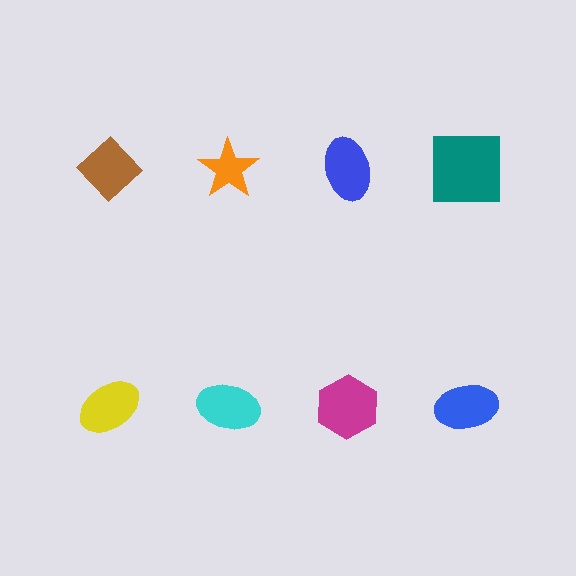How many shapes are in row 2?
4 shapes.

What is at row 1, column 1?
A brown diamond.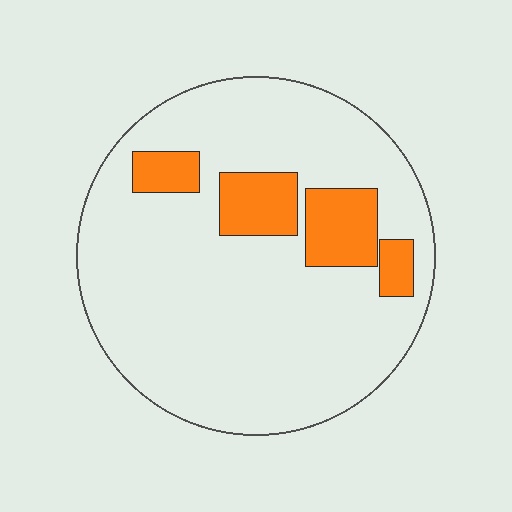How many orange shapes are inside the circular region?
4.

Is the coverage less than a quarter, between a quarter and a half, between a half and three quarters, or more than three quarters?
Less than a quarter.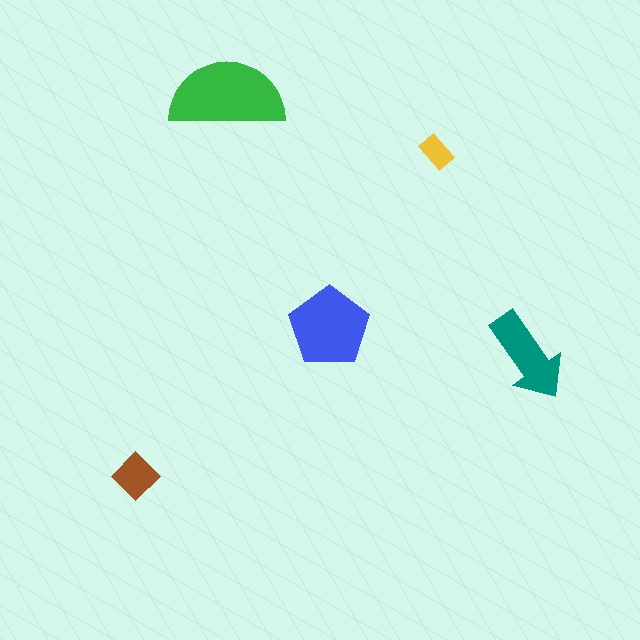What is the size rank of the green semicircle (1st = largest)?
1st.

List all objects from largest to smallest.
The green semicircle, the blue pentagon, the teal arrow, the brown diamond, the yellow rectangle.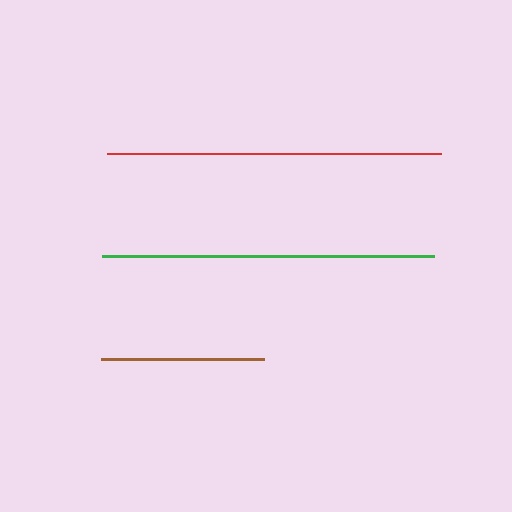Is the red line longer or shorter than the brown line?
The red line is longer than the brown line.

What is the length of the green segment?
The green segment is approximately 332 pixels long.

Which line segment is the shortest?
The brown line is the shortest at approximately 163 pixels.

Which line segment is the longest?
The red line is the longest at approximately 334 pixels.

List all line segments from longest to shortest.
From longest to shortest: red, green, brown.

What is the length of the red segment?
The red segment is approximately 334 pixels long.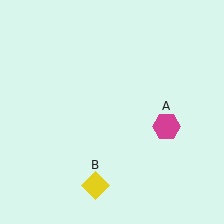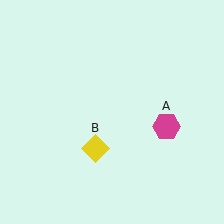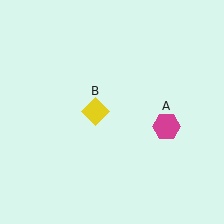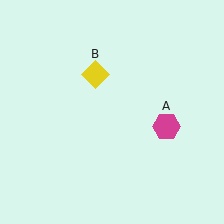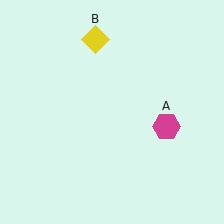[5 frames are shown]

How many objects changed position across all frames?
1 object changed position: yellow diamond (object B).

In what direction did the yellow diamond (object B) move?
The yellow diamond (object B) moved up.